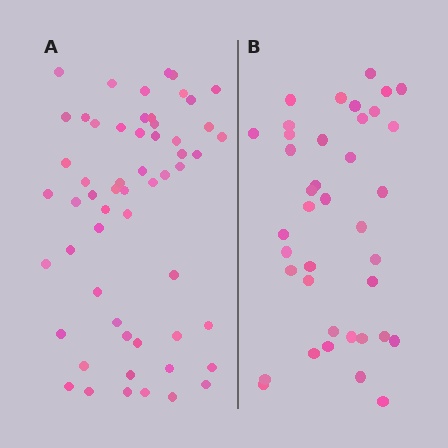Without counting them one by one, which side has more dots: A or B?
Region A (the left region) has more dots.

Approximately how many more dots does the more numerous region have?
Region A has approximately 20 more dots than region B.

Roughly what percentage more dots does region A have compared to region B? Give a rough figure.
About 45% more.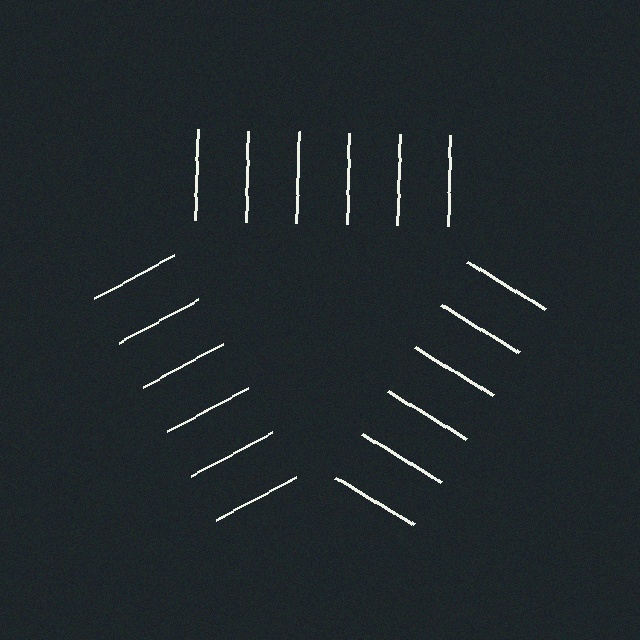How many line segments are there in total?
18 — 6 along each of the 3 edges.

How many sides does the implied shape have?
3 sides — the line-ends trace a triangle.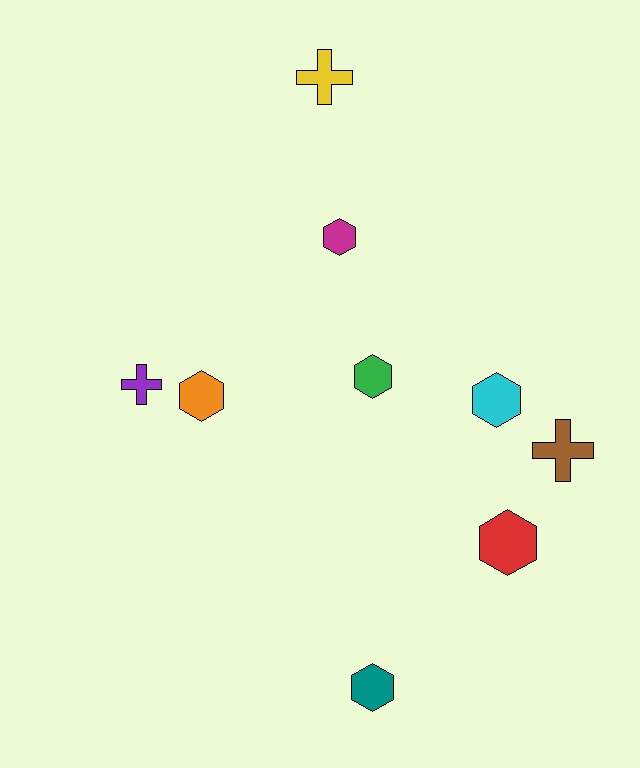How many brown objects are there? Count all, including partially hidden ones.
There is 1 brown object.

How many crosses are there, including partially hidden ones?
There are 3 crosses.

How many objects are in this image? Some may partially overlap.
There are 9 objects.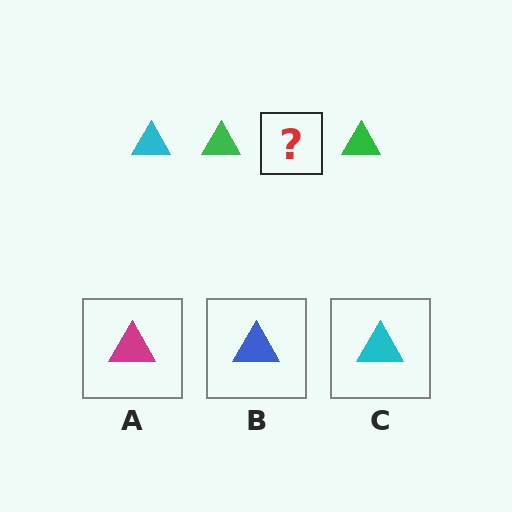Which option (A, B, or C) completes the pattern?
C.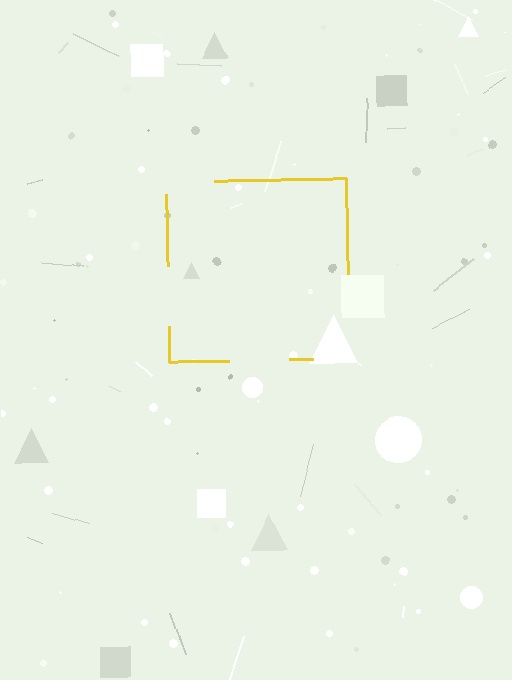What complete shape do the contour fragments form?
The contour fragments form a square.